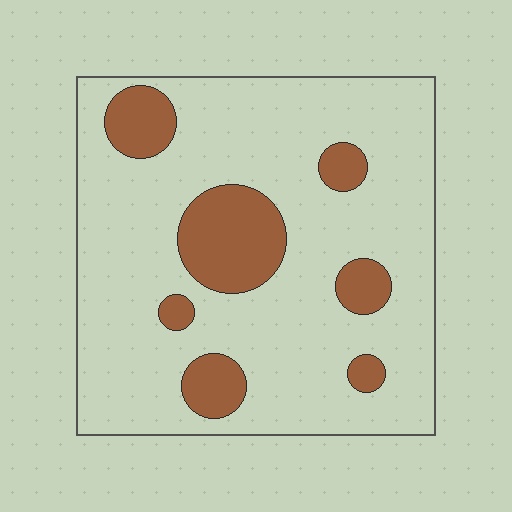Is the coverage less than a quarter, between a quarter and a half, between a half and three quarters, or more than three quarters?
Less than a quarter.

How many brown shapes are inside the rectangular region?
7.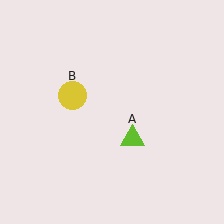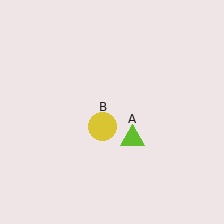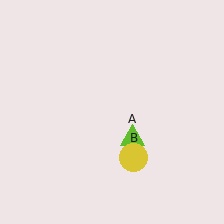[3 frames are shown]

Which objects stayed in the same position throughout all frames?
Lime triangle (object A) remained stationary.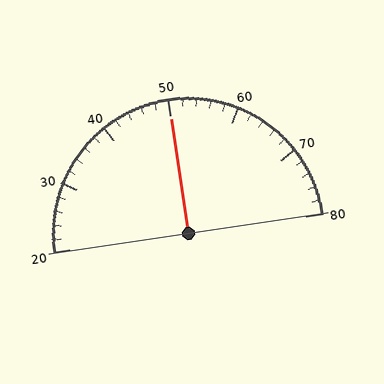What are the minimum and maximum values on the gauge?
The gauge ranges from 20 to 80.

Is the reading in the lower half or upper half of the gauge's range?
The reading is in the upper half of the range (20 to 80).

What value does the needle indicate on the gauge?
The needle indicates approximately 50.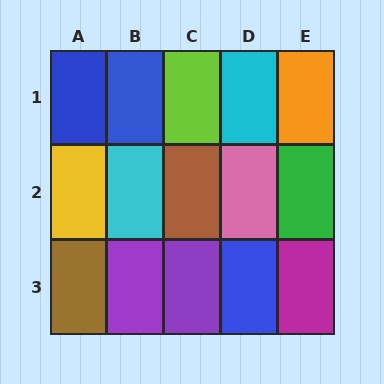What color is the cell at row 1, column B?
Blue.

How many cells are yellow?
1 cell is yellow.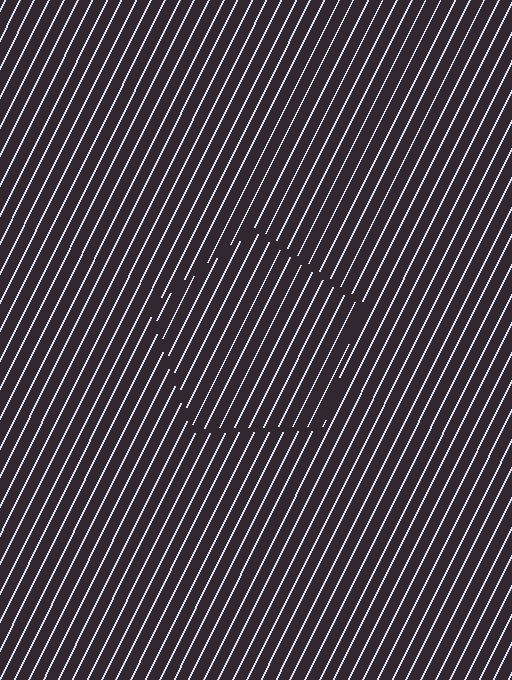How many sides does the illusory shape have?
5 sides — the line-ends trace a pentagon.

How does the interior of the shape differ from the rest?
The interior of the shape contains the same grating, shifted by half a period — the contour is defined by the phase discontinuity where line-ends from the inner and outer gratings abut.